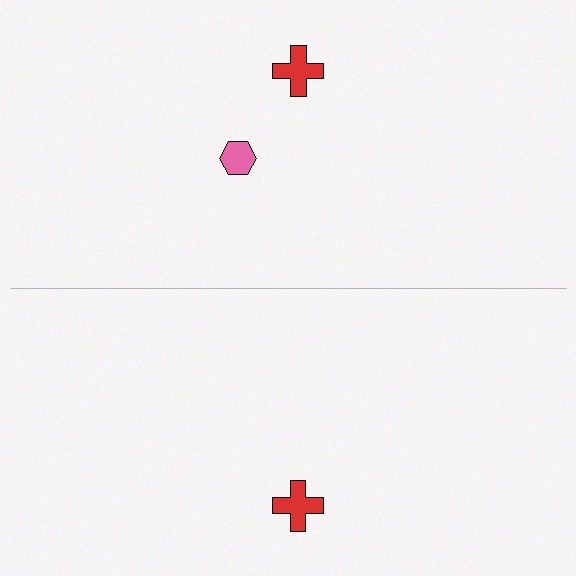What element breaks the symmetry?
A pink hexagon is missing from the bottom side.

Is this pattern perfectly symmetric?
No, the pattern is not perfectly symmetric. A pink hexagon is missing from the bottom side.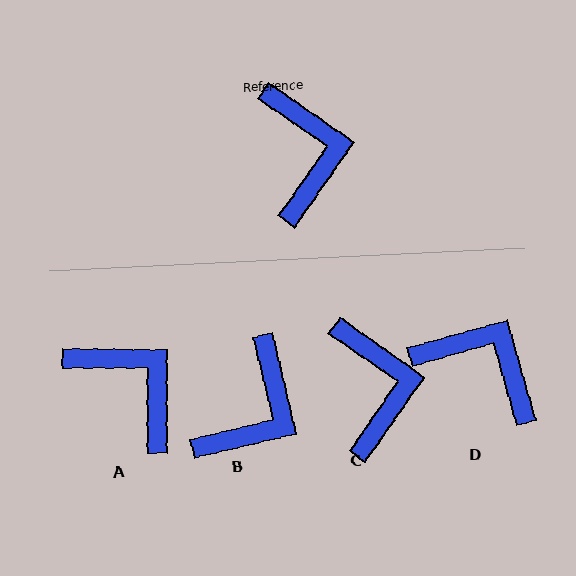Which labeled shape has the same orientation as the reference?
C.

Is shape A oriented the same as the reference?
No, it is off by about 35 degrees.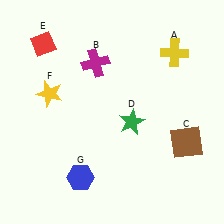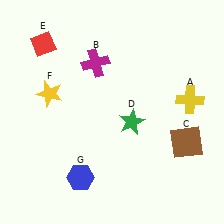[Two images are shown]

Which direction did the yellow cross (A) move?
The yellow cross (A) moved down.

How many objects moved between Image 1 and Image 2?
1 object moved between the two images.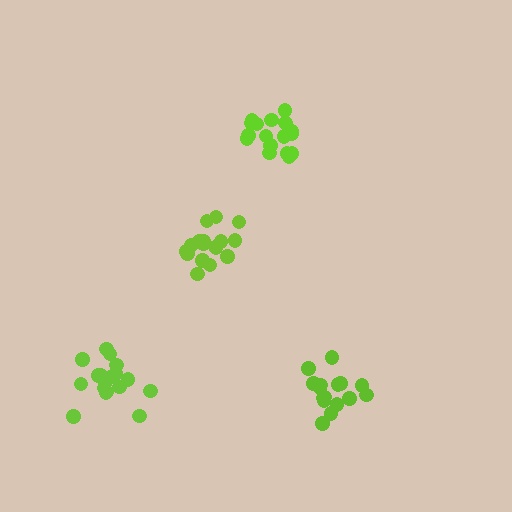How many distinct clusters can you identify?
There are 4 distinct clusters.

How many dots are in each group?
Group 1: 17 dots, Group 2: 17 dots, Group 3: 17 dots, Group 4: 18 dots (69 total).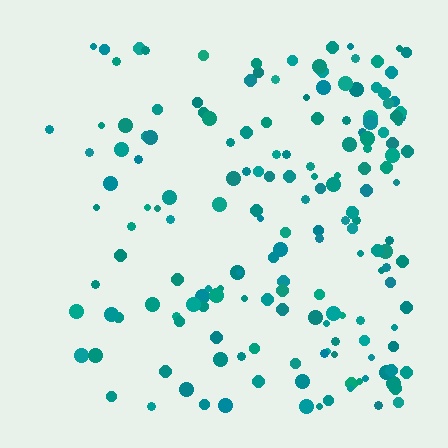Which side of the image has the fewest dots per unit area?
The left.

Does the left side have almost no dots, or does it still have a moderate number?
Still a moderate number, just noticeably fewer than the right.